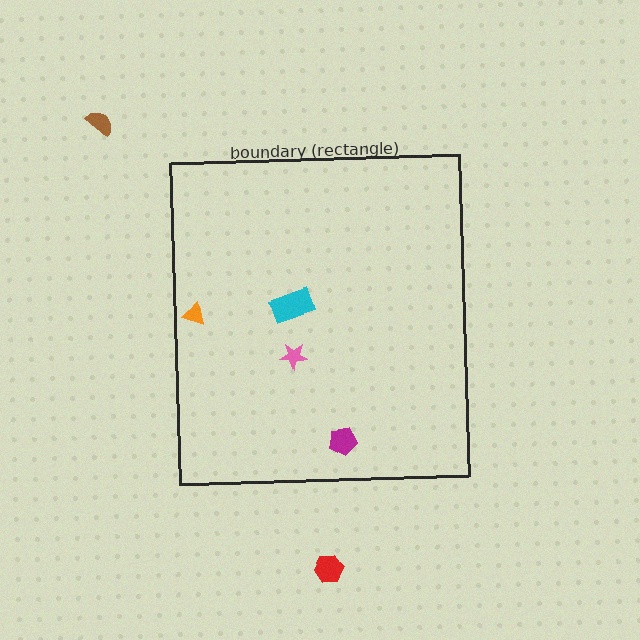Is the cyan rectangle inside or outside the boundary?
Inside.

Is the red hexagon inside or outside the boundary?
Outside.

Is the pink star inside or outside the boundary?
Inside.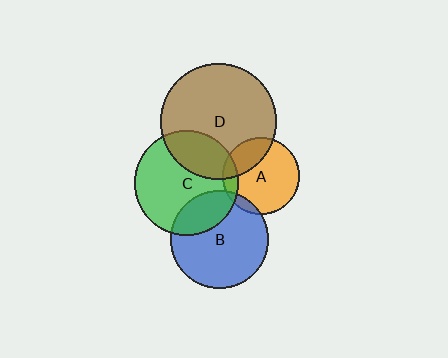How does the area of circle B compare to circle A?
Approximately 1.6 times.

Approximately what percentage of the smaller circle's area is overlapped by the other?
Approximately 25%.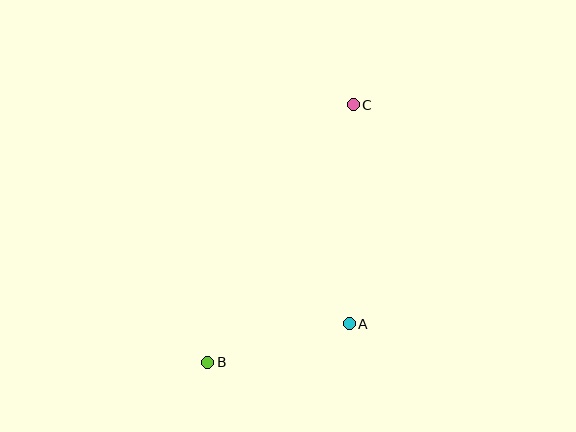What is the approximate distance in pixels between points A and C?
The distance between A and C is approximately 219 pixels.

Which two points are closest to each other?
Points A and B are closest to each other.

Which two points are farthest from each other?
Points B and C are farthest from each other.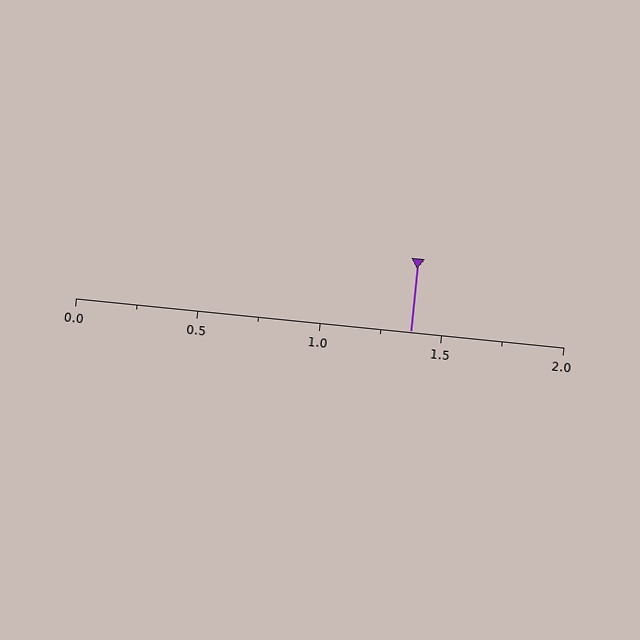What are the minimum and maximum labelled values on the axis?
The axis runs from 0.0 to 2.0.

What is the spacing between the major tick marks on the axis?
The major ticks are spaced 0.5 apart.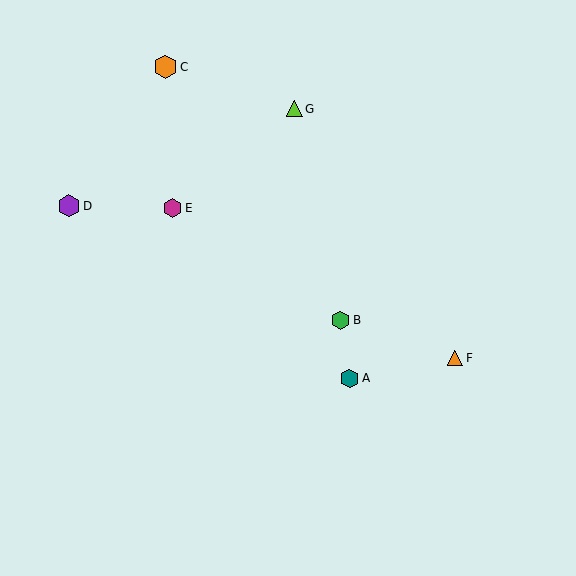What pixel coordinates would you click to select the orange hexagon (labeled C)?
Click at (165, 67) to select the orange hexagon C.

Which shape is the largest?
The orange hexagon (labeled C) is the largest.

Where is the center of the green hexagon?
The center of the green hexagon is at (341, 320).